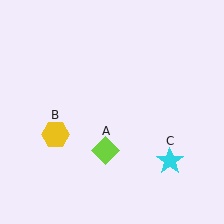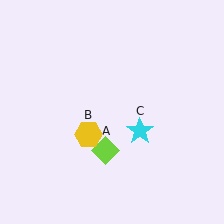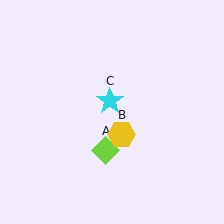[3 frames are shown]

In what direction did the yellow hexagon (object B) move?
The yellow hexagon (object B) moved right.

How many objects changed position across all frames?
2 objects changed position: yellow hexagon (object B), cyan star (object C).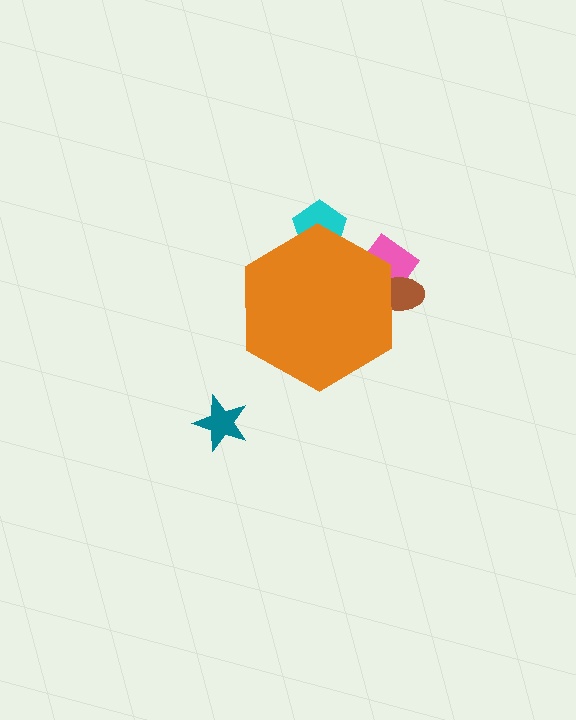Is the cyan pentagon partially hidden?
Yes, the cyan pentagon is partially hidden behind the orange hexagon.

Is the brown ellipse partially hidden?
Yes, the brown ellipse is partially hidden behind the orange hexagon.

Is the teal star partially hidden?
No, the teal star is fully visible.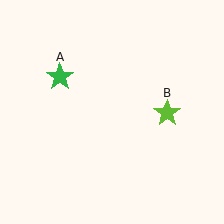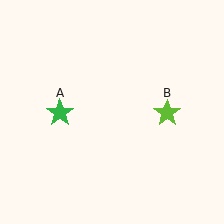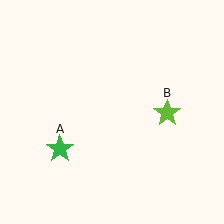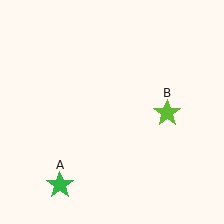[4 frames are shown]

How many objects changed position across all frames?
1 object changed position: green star (object A).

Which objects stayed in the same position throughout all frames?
Lime star (object B) remained stationary.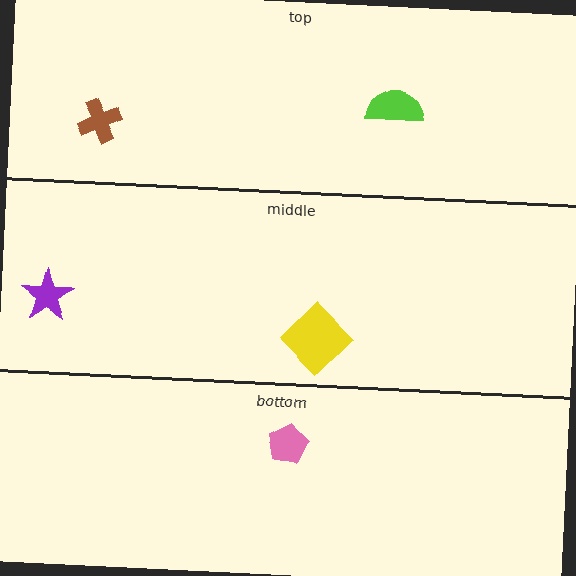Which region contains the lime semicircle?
The top region.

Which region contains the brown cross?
The top region.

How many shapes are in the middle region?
2.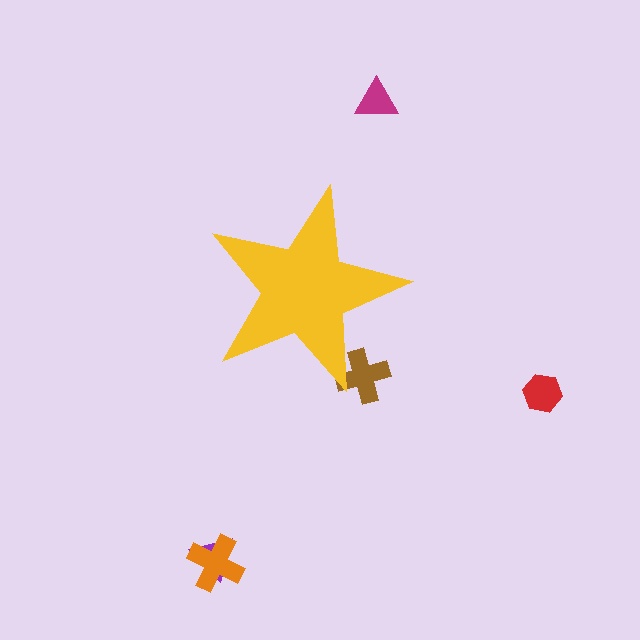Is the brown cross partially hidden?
Yes, the brown cross is partially hidden behind the yellow star.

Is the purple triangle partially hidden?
No, the purple triangle is fully visible.